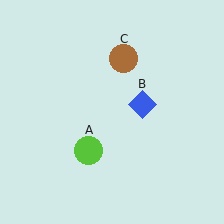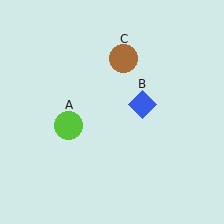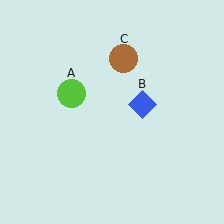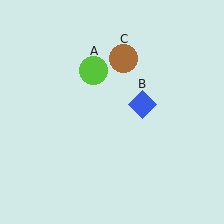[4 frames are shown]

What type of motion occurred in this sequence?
The lime circle (object A) rotated clockwise around the center of the scene.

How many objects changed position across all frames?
1 object changed position: lime circle (object A).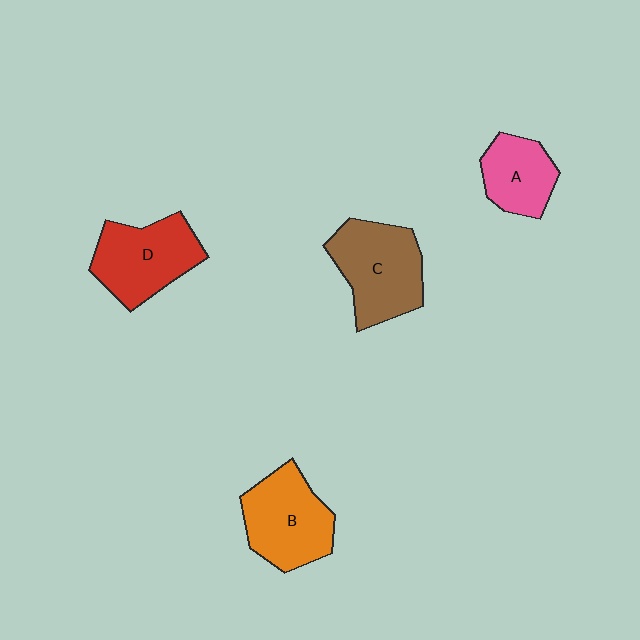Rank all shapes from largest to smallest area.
From largest to smallest: C (brown), D (red), B (orange), A (pink).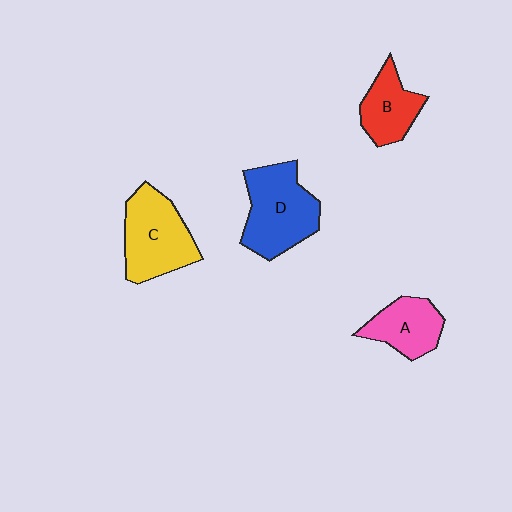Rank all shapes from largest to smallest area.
From largest to smallest: D (blue), C (yellow), A (pink), B (red).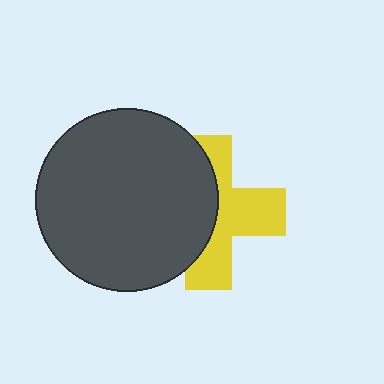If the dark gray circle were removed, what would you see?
You would see the complete yellow cross.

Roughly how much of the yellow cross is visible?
About half of it is visible (roughly 52%).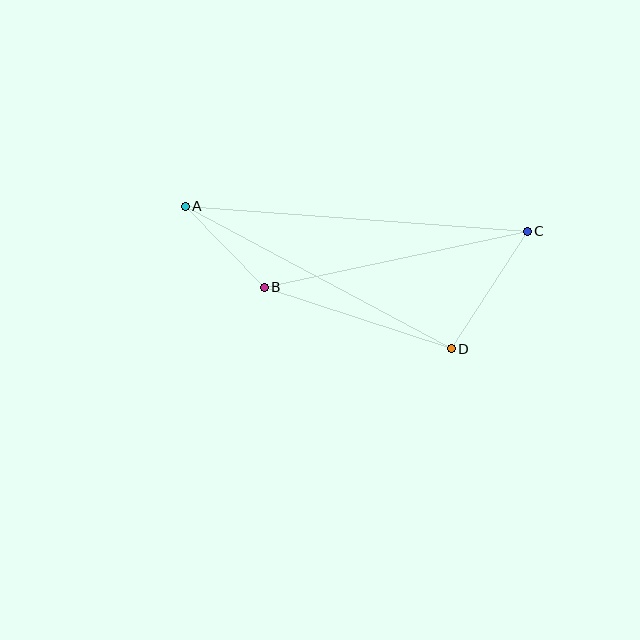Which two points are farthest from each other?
Points A and C are farthest from each other.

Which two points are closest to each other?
Points A and B are closest to each other.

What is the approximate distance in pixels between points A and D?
The distance between A and D is approximately 302 pixels.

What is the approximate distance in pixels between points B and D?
The distance between B and D is approximately 197 pixels.